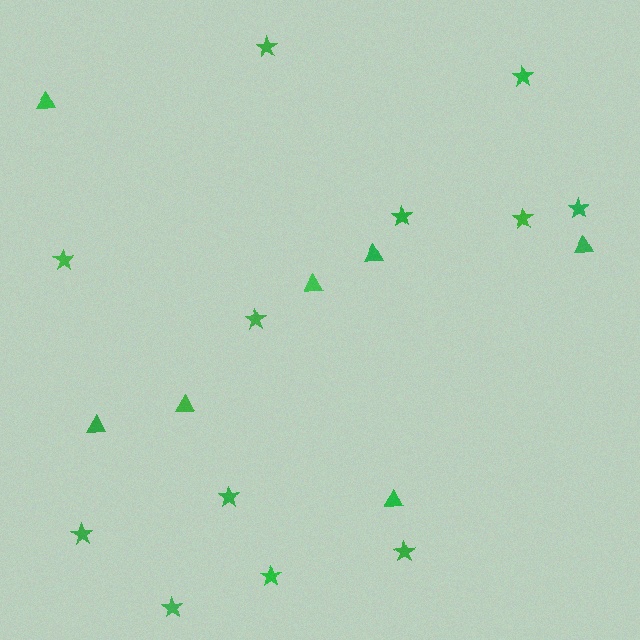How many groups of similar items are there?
There are 2 groups: one group of stars (12) and one group of triangles (7).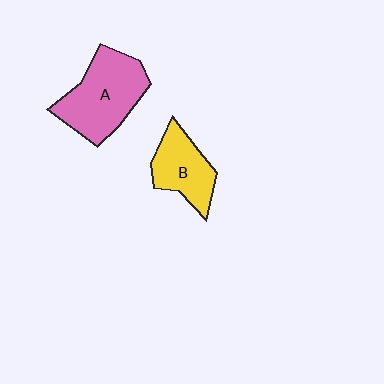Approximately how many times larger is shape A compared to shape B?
Approximately 1.5 times.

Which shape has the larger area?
Shape A (pink).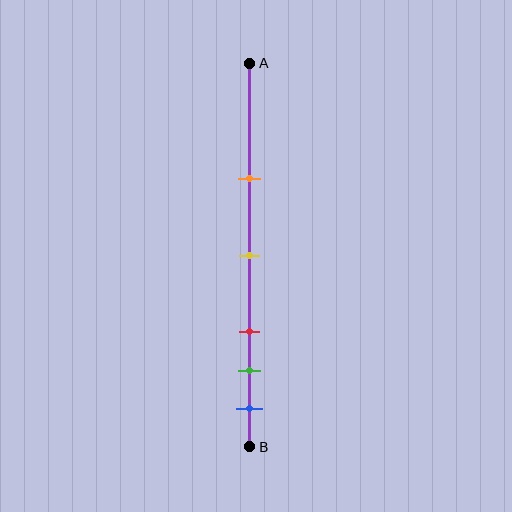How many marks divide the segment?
There are 5 marks dividing the segment.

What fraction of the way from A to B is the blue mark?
The blue mark is approximately 90% (0.9) of the way from A to B.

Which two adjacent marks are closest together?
The green and blue marks are the closest adjacent pair.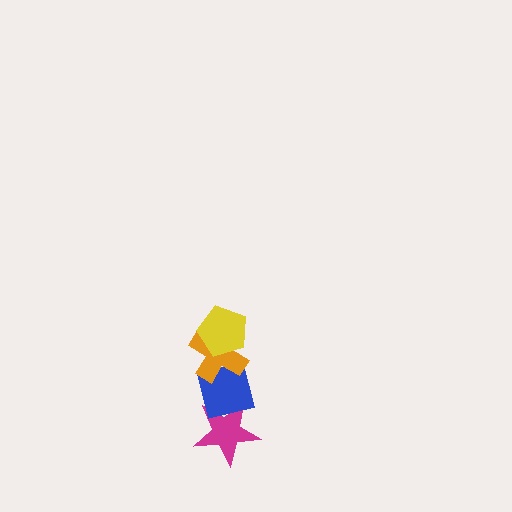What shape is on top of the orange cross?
The yellow pentagon is on top of the orange cross.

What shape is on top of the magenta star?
The blue square is on top of the magenta star.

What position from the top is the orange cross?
The orange cross is 2nd from the top.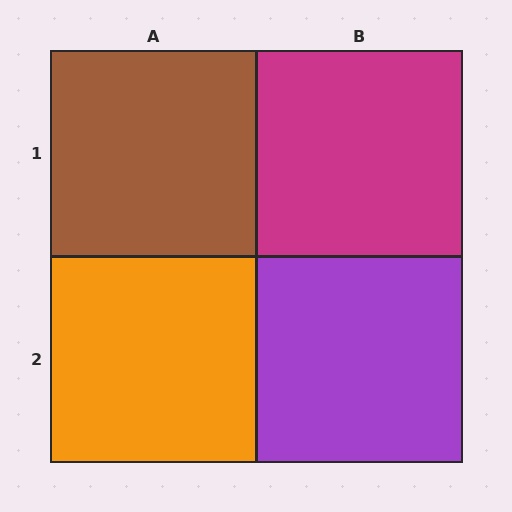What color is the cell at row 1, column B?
Magenta.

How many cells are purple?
1 cell is purple.